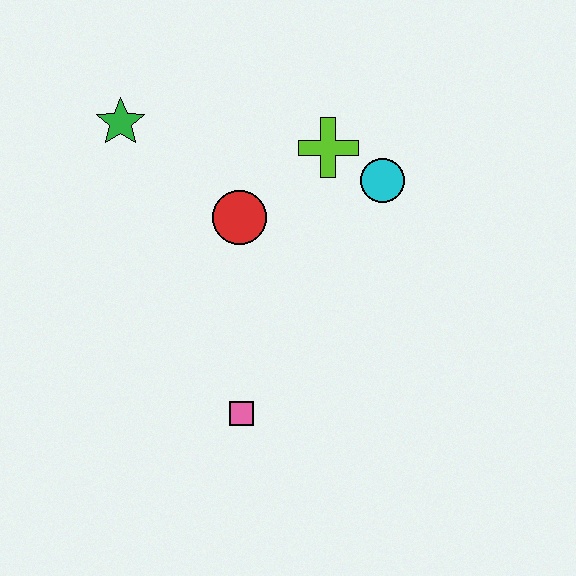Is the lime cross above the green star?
No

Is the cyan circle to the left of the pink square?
No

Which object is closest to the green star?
The red circle is closest to the green star.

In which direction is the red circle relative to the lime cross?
The red circle is to the left of the lime cross.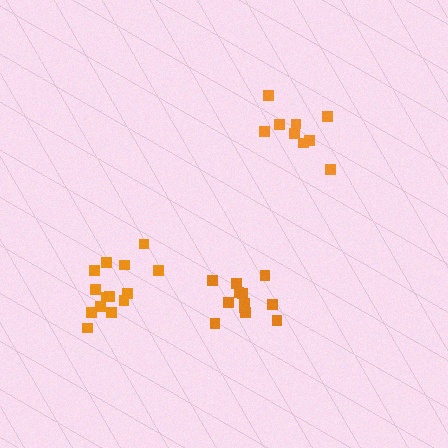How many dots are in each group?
Group 1: 14 dots, Group 2: 9 dots, Group 3: 12 dots (35 total).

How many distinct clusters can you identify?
There are 3 distinct clusters.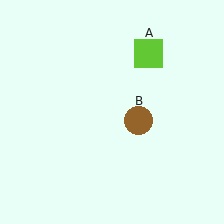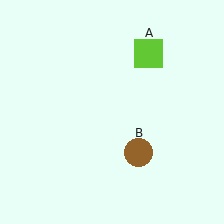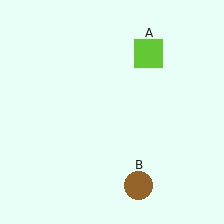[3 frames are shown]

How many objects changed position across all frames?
1 object changed position: brown circle (object B).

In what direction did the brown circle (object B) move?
The brown circle (object B) moved down.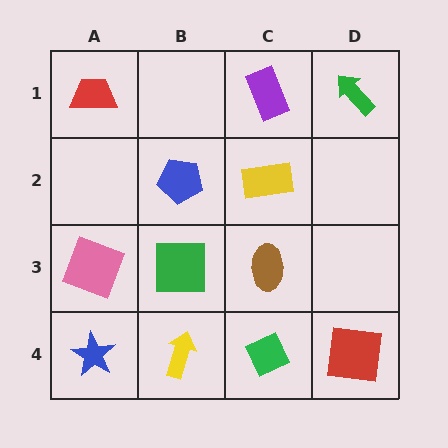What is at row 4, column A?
A blue star.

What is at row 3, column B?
A green square.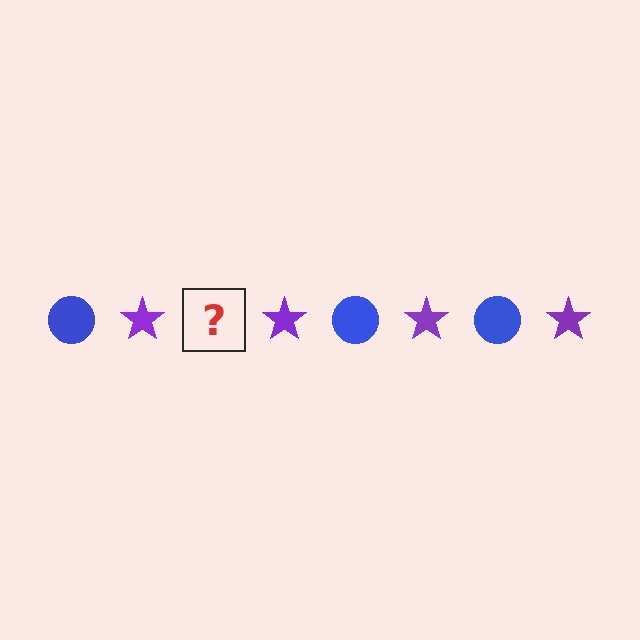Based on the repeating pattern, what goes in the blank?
The blank should be a blue circle.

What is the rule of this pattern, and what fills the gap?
The rule is that the pattern alternates between blue circle and purple star. The gap should be filled with a blue circle.